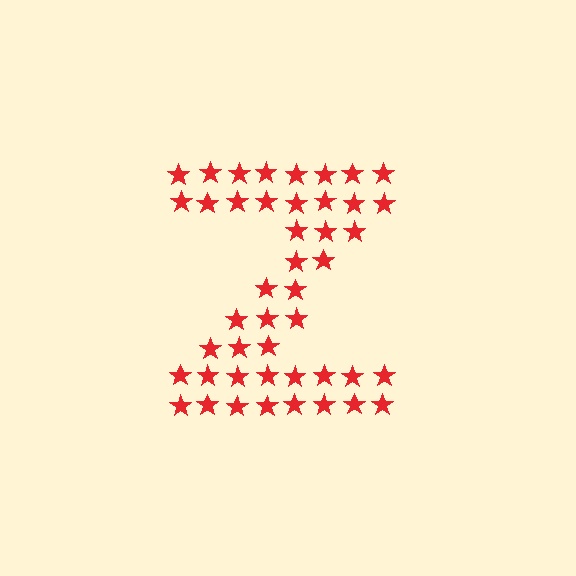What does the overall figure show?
The overall figure shows the letter Z.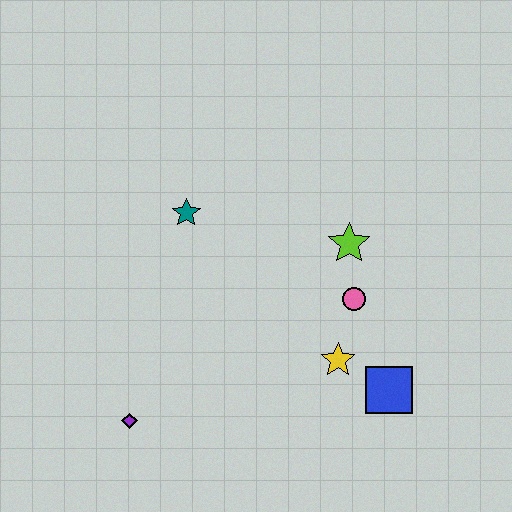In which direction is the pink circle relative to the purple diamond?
The pink circle is to the right of the purple diamond.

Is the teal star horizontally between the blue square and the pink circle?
No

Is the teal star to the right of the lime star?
No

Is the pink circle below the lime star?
Yes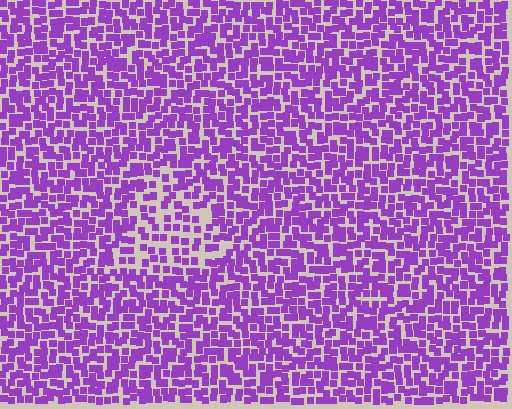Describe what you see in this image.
The image contains small purple elements arranged at two different densities. A triangle-shaped region is visible where the elements are less densely packed than the surrounding area.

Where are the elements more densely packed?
The elements are more densely packed outside the triangle boundary.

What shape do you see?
I see a triangle.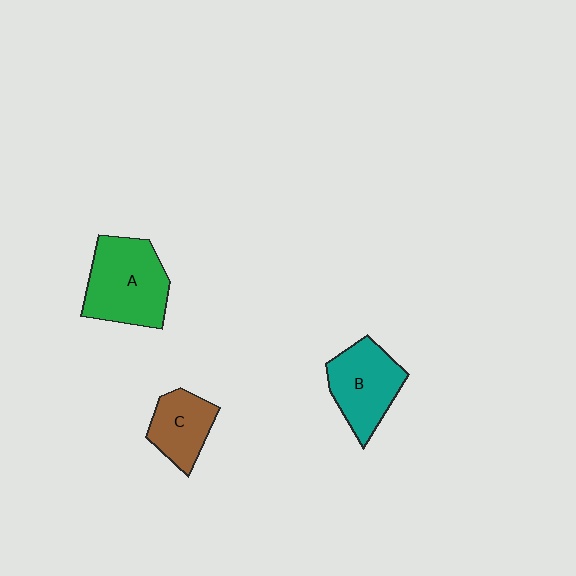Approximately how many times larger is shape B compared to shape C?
Approximately 1.4 times.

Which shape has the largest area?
Shape A (green).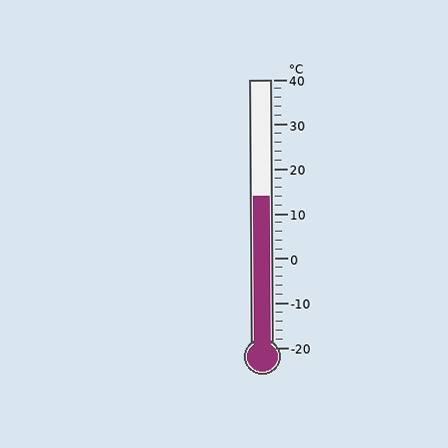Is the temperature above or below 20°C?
The temperature is below 20°C.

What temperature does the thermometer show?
The thermometer shows approximately 14°C.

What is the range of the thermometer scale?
The thermometer scale ranges from -20°C to 40°C.